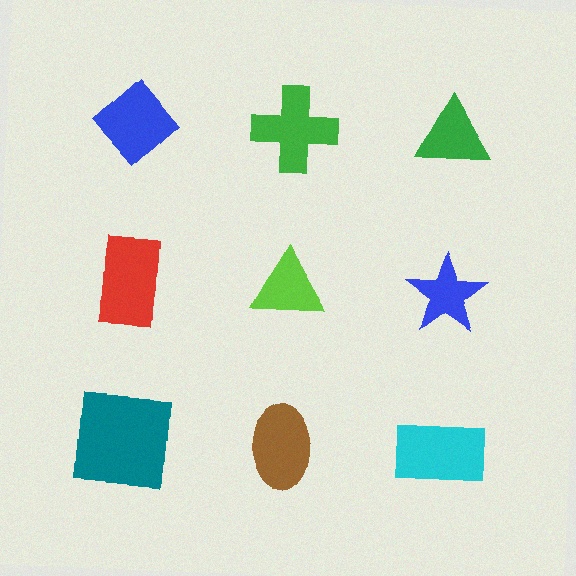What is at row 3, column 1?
A teal square.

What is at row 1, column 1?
A blue diamond.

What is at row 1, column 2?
A green cross.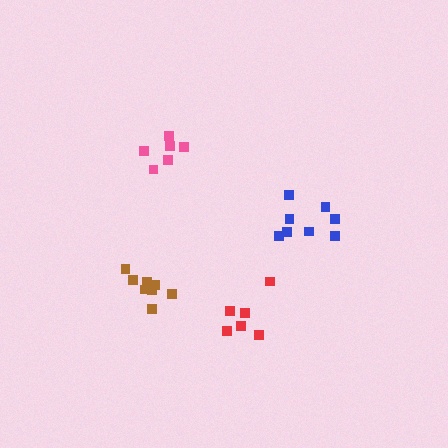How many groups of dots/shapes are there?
There are 4 groups.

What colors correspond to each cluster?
The clusters are colored: red, pink, brown, blue.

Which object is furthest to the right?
The blue cluster is rightmost.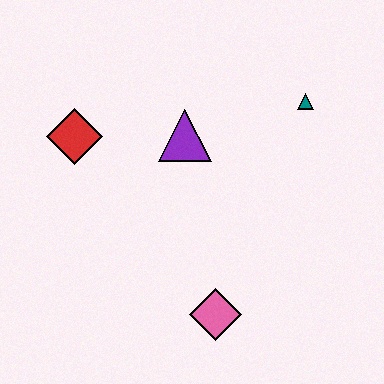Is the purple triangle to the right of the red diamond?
Yes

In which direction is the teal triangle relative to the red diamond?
The teal triangle is to the right of the red diamond.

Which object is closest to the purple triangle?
The red diamond is closest to the purple triangle.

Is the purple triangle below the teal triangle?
Yes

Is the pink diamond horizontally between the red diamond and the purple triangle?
No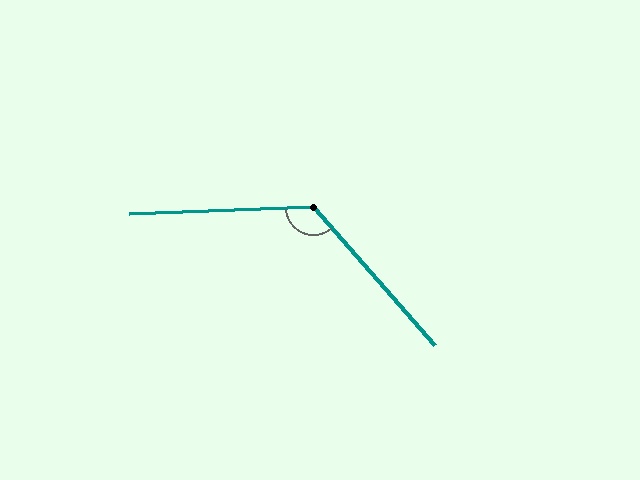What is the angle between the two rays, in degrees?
Approximately 129 degrees.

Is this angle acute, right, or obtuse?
It is obtuse.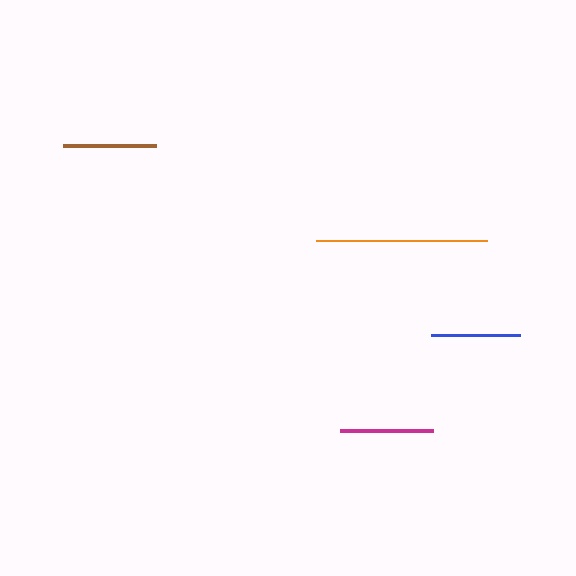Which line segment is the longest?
The orange line is the longest at approximately 170 pixels.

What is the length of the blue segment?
The blue segment is approximately 90 pixels long.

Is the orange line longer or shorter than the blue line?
The orange line is longer than the blue line.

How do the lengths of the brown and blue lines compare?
The brown and blue lines are approximately the same length.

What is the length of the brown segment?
The brown segment is approximately 93 pixels long.